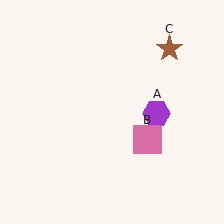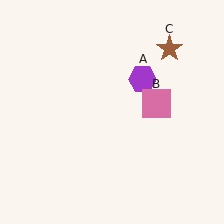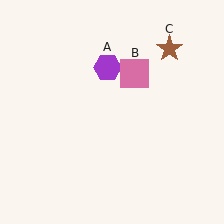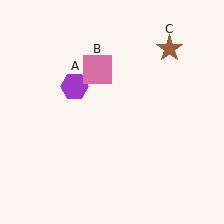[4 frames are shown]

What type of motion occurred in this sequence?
The purple hexagon (object A), pink square (object B) rotated counterclockwise around the center of the scene.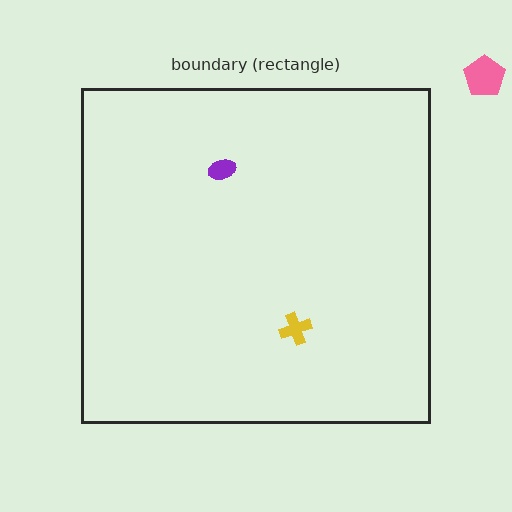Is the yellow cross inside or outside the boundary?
Inside.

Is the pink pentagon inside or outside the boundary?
Outside.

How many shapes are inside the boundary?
2 inside, 1 outside.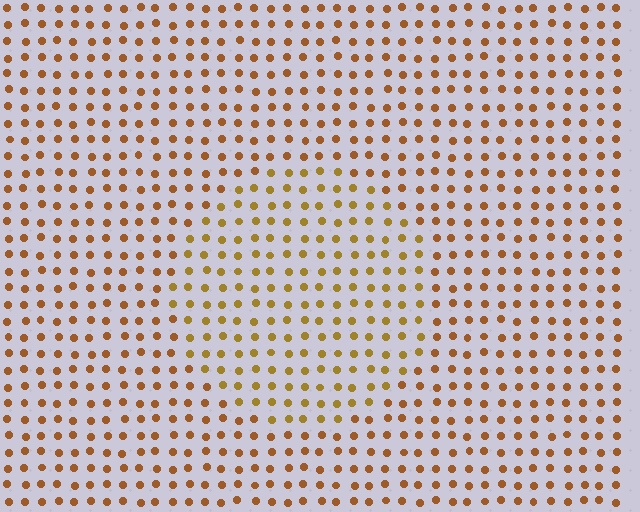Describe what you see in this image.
The image is filled with small brown elements in a uniform arrangement. A circle-shaped region is visible where the elements are tinted to a slightly different hue, forming a subtle color boundary.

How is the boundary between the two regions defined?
The boundary is defined purely by a slight shift in hue (about 21 degrees). Spacing, size, and orientation are identical on both sides.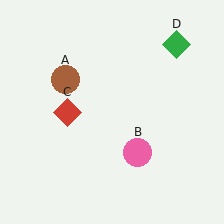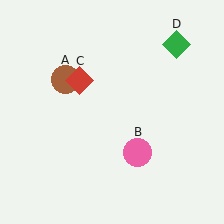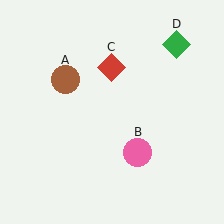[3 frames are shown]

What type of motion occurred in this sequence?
The red diamond (object C) rotated clockwise around the center of the scene.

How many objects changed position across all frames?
1 object changed position: red diamond (object C).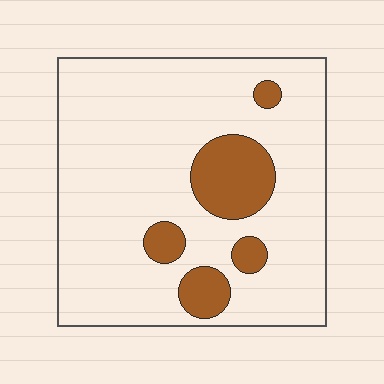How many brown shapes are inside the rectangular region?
5.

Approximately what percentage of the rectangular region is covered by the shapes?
Approximately 15%.